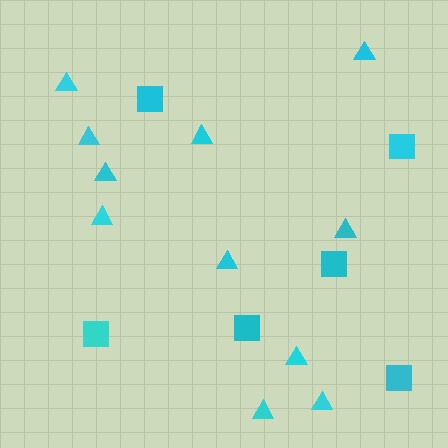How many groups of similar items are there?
There are 2 groups: one group of squares (6) and one group of triangles (11).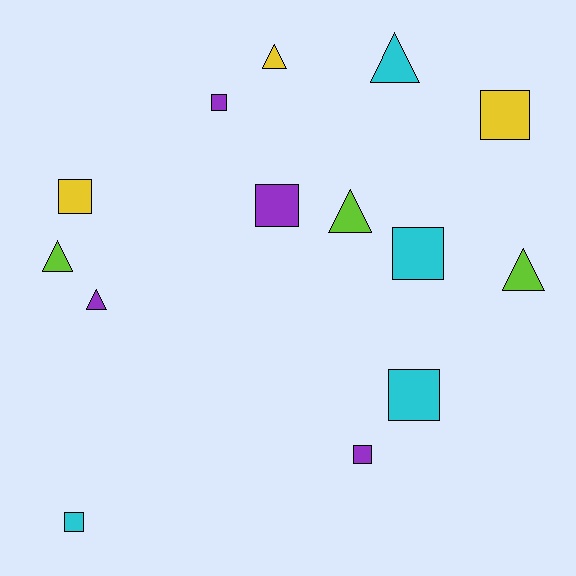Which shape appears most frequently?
Square, with 8 objects.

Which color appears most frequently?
Purple, with 4 objects.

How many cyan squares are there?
There are 3 cyan squares.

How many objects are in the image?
There are 14 objects.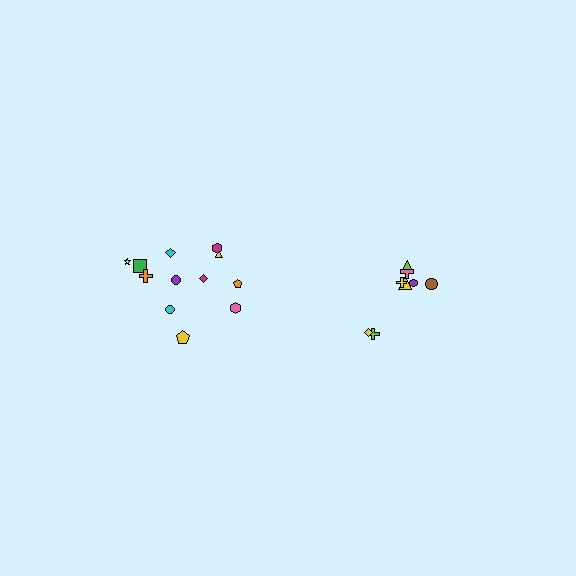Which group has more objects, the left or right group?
The left group.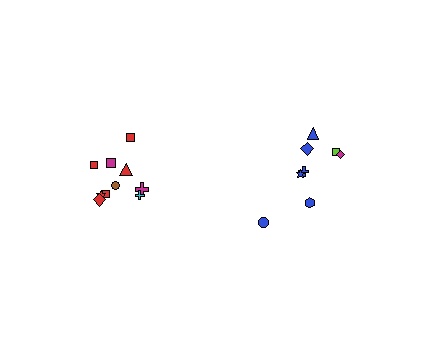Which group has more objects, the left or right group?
The left group.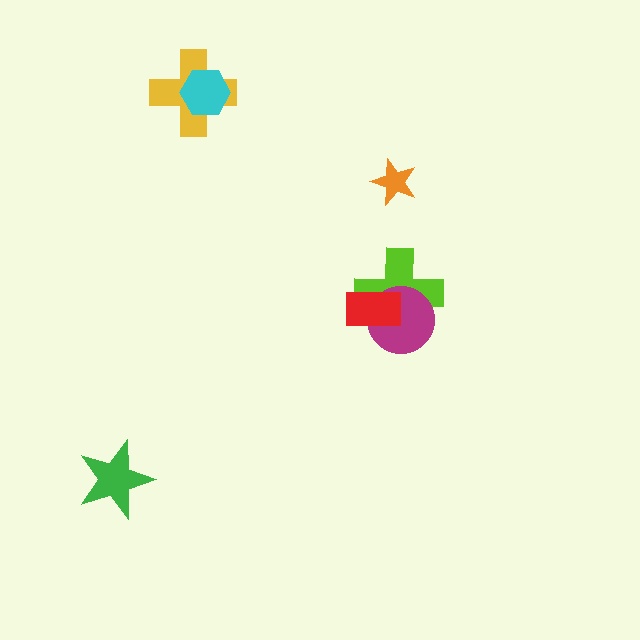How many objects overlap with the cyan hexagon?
1 object overlaps with the cyan hexagon.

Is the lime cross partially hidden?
Yes, it is partially covered by another shape.